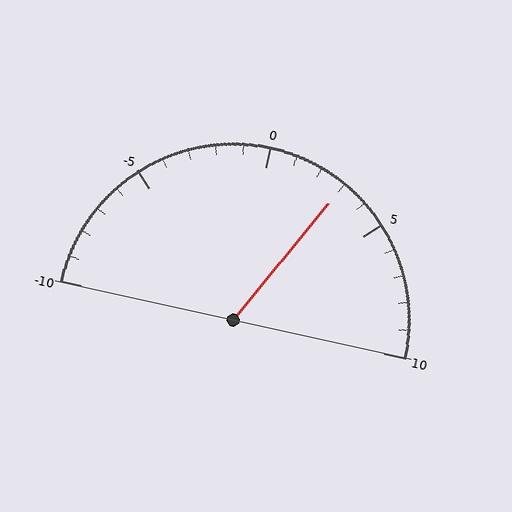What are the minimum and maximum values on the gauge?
The gauge ranges from -10 to 10.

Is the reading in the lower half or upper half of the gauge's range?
The reading is in the upper half of the range (-10 to 10).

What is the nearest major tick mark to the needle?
The nearest major tick mark is 5.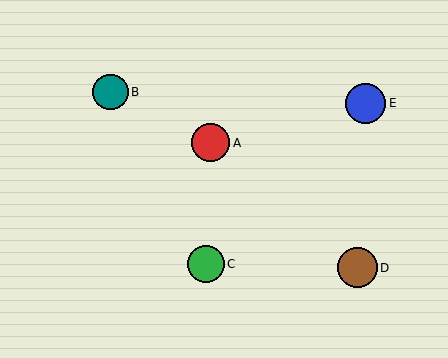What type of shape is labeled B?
Shape B is a teal circle.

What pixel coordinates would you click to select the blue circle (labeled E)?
Click at (366, 103) to select the blue circle E.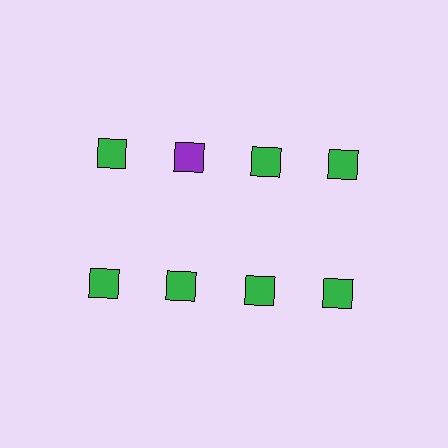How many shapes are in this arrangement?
There are 8 shapes arranged in a grid pattern.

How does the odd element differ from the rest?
It has a different color: purple instead of green.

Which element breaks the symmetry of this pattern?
The purple square in the top row, second from left column breaks the symmetry. All other shapes are green squares.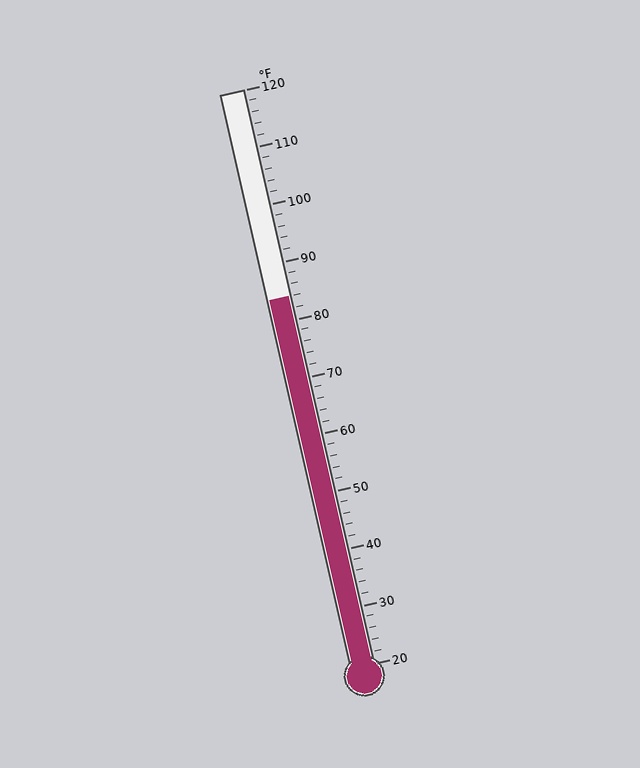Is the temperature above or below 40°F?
The temperature is above 40°F.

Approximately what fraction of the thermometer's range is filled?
The thermometer is filled to approximately 65% of its range.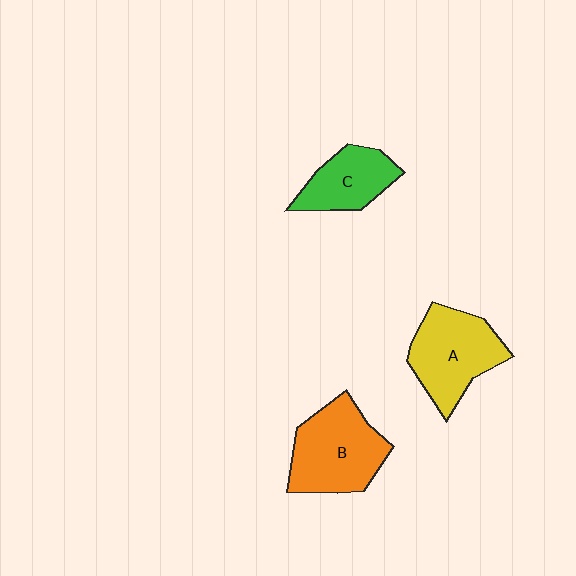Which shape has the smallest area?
Shape C (green).